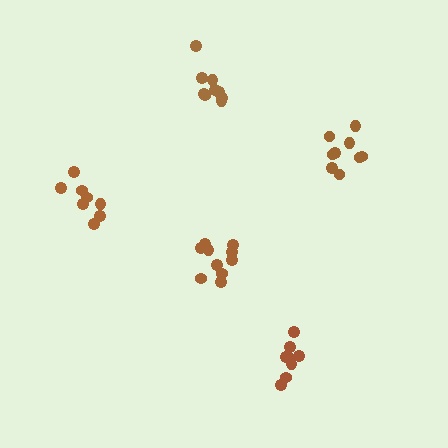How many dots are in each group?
Group 1: 8 dots, Group 2: 10 dots, Group 3: 9 dots, Group 4: 9 dots, Group 5: 8 dots (44 total).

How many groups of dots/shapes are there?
There are 5 groups.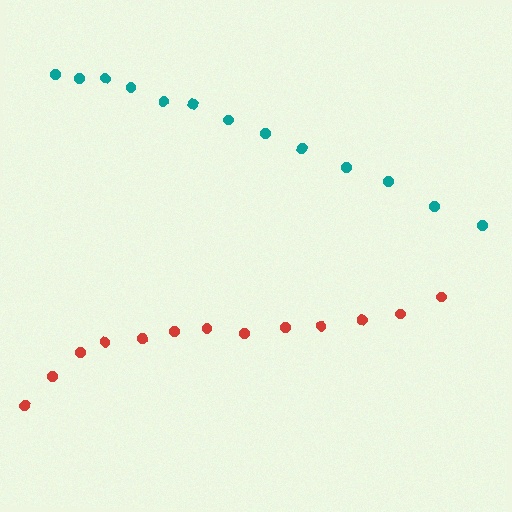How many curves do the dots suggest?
There are 2 distinct paths.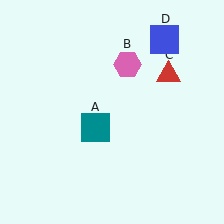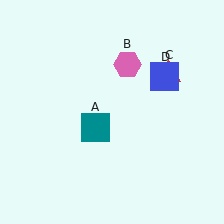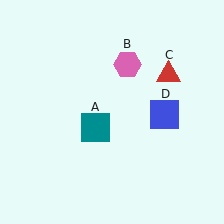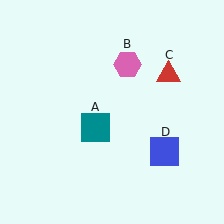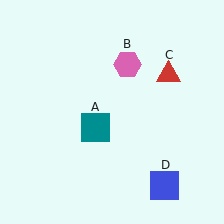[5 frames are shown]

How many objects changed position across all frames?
1 object changed position: blue square (object D).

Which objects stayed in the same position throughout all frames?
Teal square (object A) and pink hexagon (object B) and red triangle (object C) remained stationary.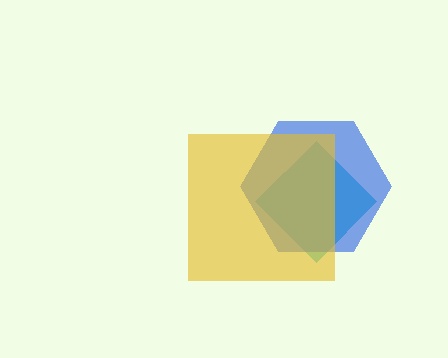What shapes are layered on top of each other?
The layered shapes are: a cyan diamond, a blue hexagon, a yellow square.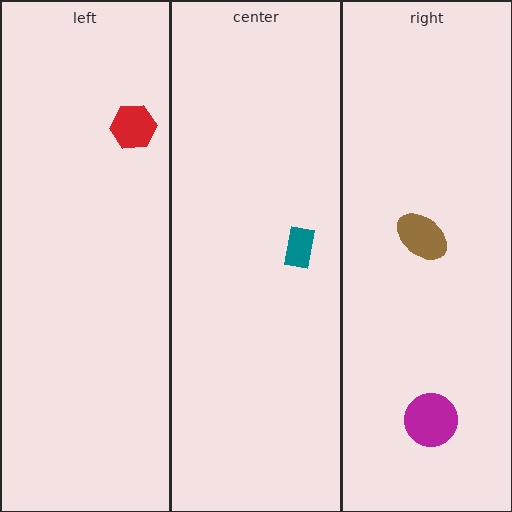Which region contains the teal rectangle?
The center region.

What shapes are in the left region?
The red hexagon.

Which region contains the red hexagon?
The left region.